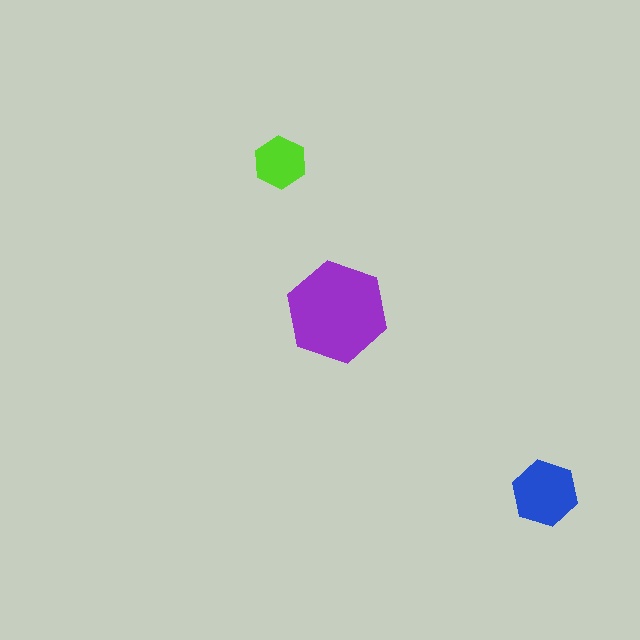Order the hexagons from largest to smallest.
the purple one, the blue one, the lime one.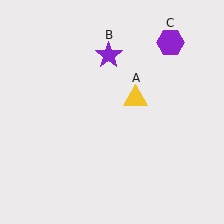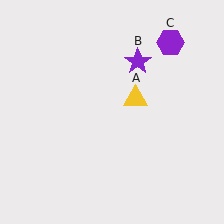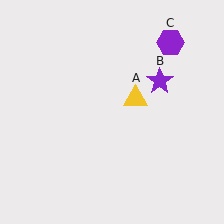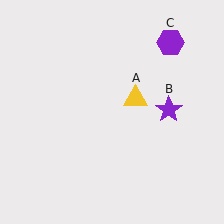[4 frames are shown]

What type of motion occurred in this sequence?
The purple star (object B) rotated clockwise around the center of the scene.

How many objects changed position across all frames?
1 object changed position: purple star (object B).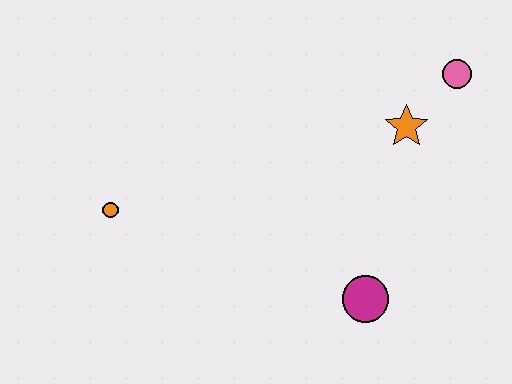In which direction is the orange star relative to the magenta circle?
The orange star is above the magenta circle.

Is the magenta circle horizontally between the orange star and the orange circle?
Yes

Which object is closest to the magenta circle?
The orange star is closest to the magenta circle.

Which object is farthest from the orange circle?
The pink circle is farthest from the orange circle.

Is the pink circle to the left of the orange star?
No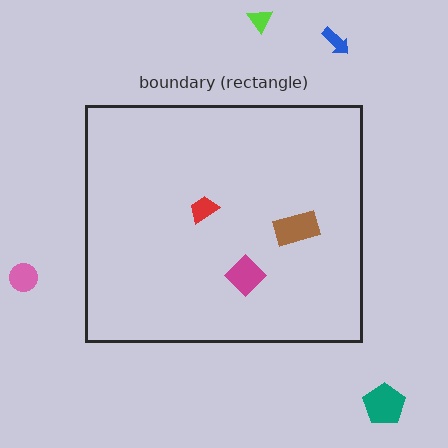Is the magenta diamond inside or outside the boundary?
Inside.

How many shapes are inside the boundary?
3 inside, 4 outside.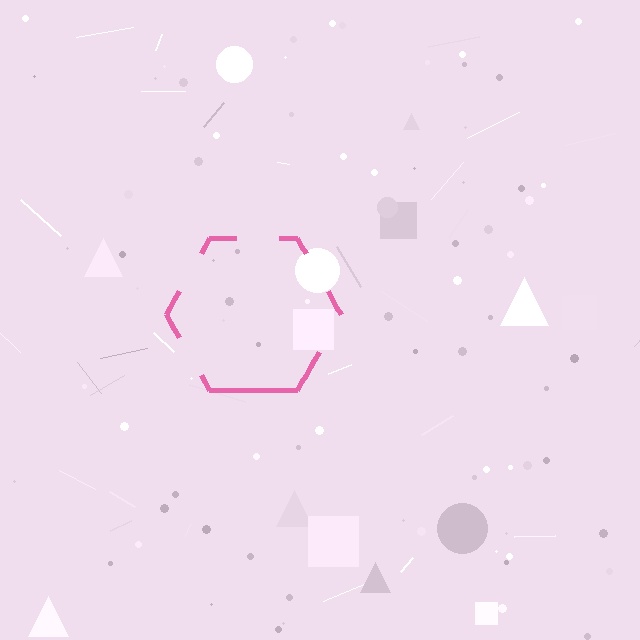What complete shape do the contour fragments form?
The contour fragments form a hexagon.